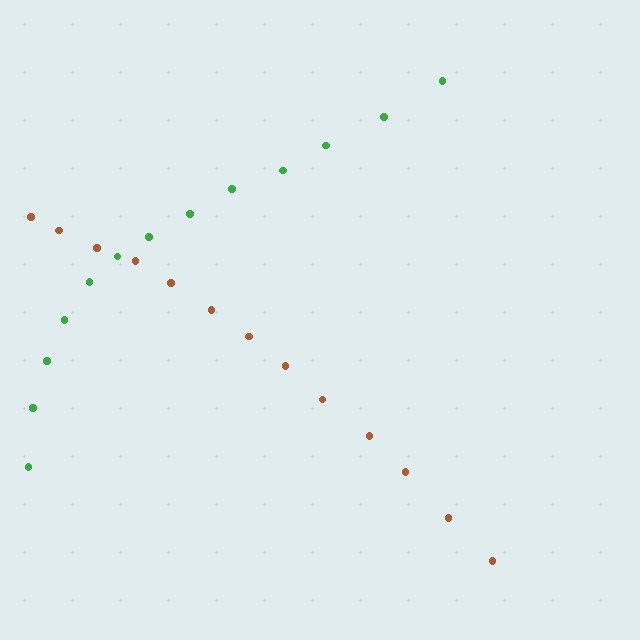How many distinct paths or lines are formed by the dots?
There are 2 distinct paths.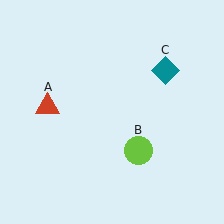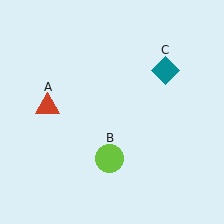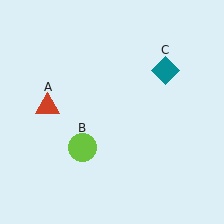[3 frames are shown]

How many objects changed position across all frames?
1 object changed position: lime circle (object B).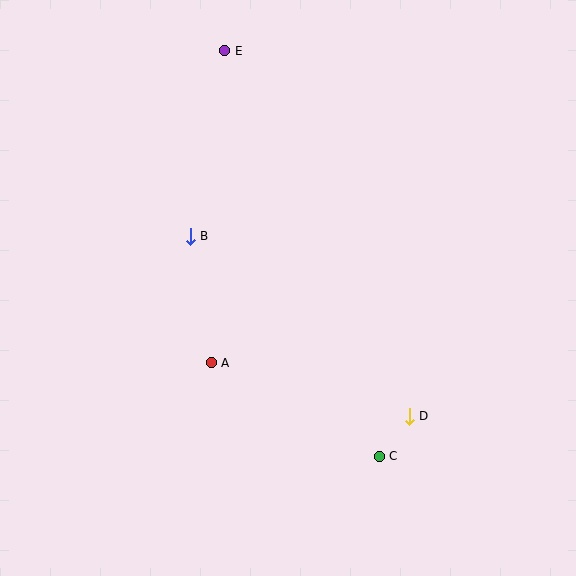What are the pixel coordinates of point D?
Point D is at (409, 416).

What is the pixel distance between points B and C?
The distance between B and C is 290 pixels.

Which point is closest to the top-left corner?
Point E is closest to the top-left corner.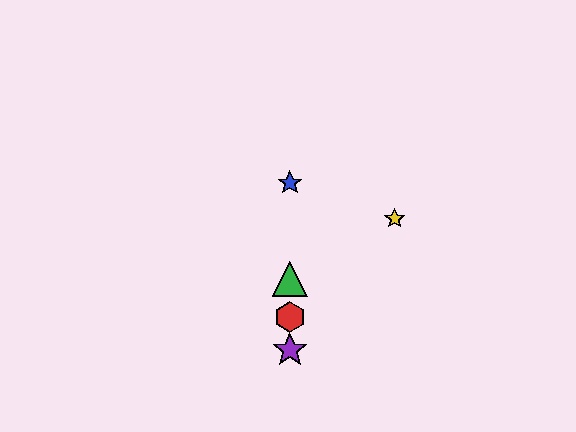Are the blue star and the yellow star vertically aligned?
No, the blue star is at x≈290 and the yellow star is at x≈395.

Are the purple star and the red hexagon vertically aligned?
Yes, both are at x≈290.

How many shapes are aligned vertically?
4 shapes (the red hexagon, the blue star, the green triangle, the purple star) are aligned vertically.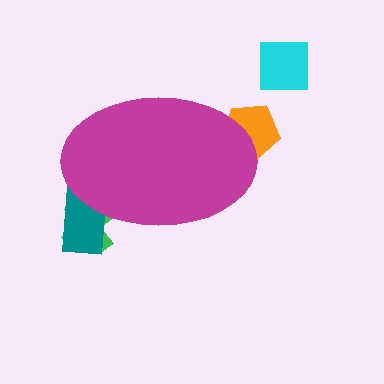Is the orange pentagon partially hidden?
Yes, the orange pentagon is partially hidden behind the magenta ellipse.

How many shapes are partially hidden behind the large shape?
3 shapes are partially hidden.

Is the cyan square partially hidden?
No, the cyan square is fully visible.